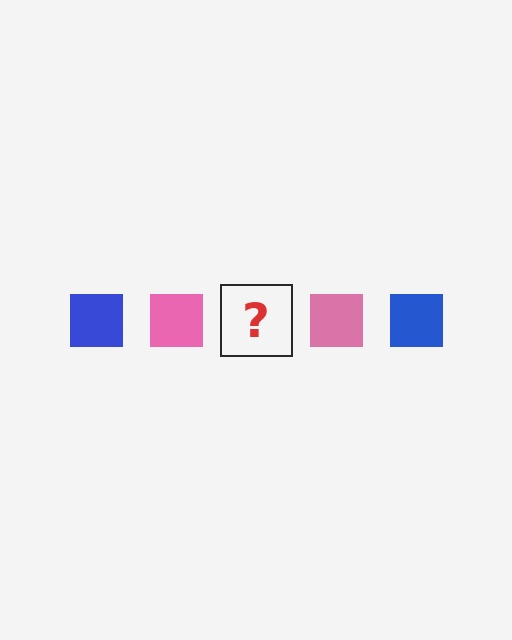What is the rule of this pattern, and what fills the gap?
The rule is that the pattern cycles through blue, pink squares. The gap should be filled with a blue square.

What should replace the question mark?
The question mark should be replaced with a blue square.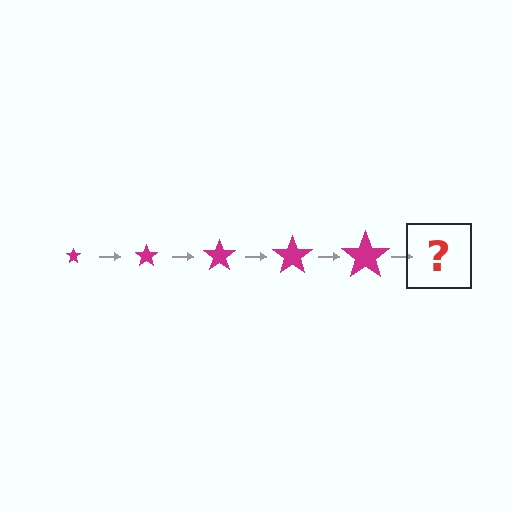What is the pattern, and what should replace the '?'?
The pattern is that the star gets progressively larger each step. The '?' should be a magenta star, larger than the previous one.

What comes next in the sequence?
The next element should be a magenta star, larger than the previous one.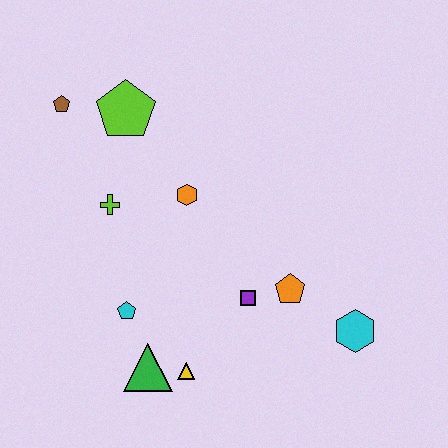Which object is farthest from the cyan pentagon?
The cyan hexagon is farthest from the cyan pentagon.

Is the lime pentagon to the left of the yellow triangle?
Yes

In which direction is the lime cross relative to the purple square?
The lime cross is to the left of the purple square.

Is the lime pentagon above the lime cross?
Yes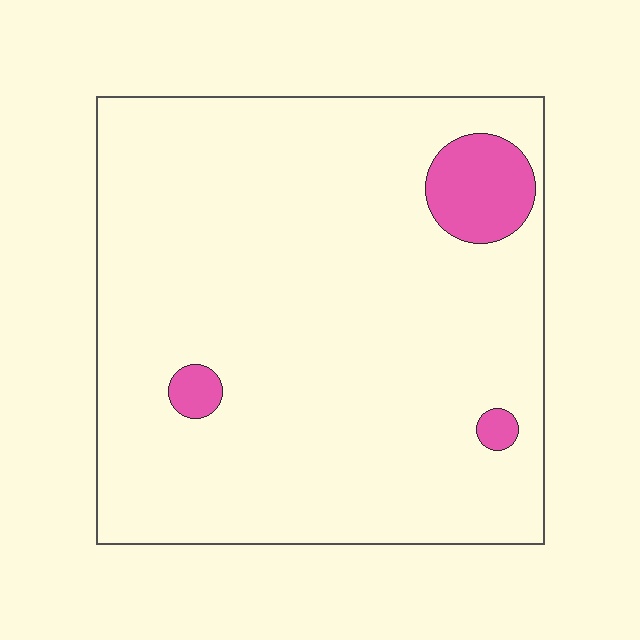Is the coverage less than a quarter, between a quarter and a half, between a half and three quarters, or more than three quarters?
Less than a quarter.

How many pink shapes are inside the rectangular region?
3.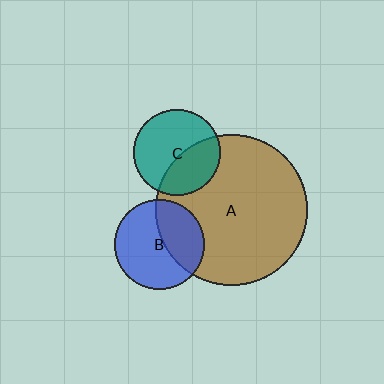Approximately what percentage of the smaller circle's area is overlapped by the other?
Approximately 40%.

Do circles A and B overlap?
Yes.